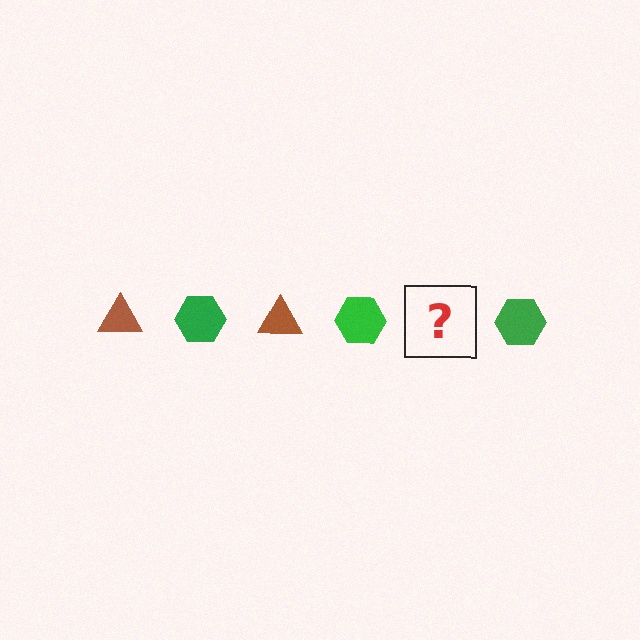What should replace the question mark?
The question mark should be replaced with a brown triangle.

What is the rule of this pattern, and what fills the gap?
The rule is that the pattern alternates between brown triangle and green hexagon. The gap should be filled with a brown triangle.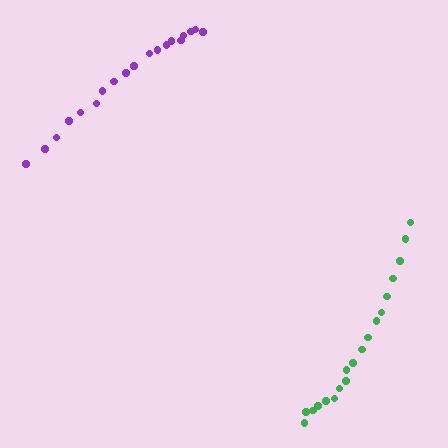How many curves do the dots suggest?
There are 2 distinct paths.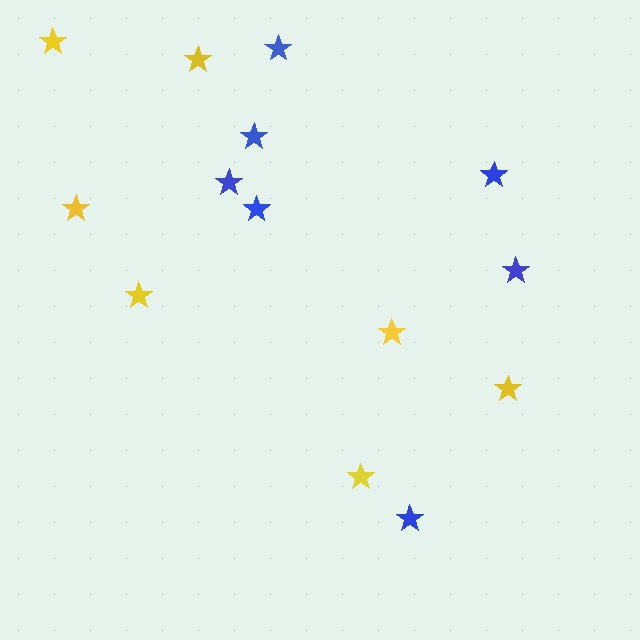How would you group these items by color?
There are 2 groups: one group of blue stars (7) and one group of yellow stars (7).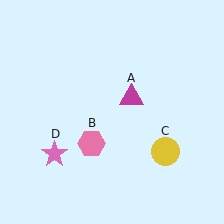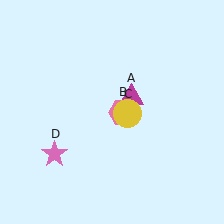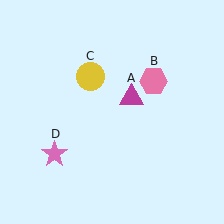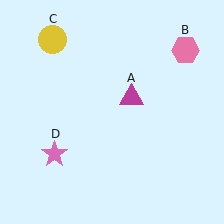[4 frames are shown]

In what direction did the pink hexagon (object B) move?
The pink hexagon (object B) moved up and to the right.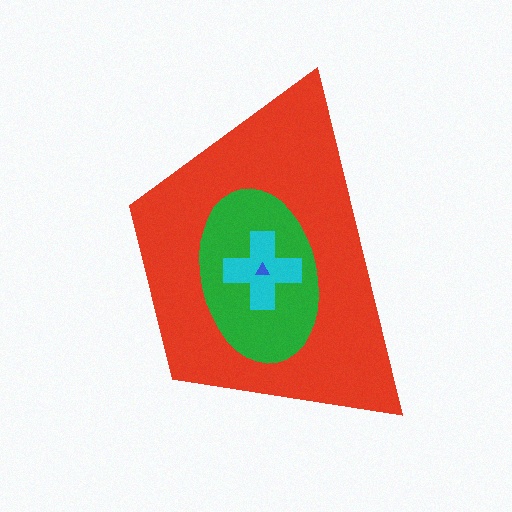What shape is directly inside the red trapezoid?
The green ellipse.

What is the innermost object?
The blue triangle.